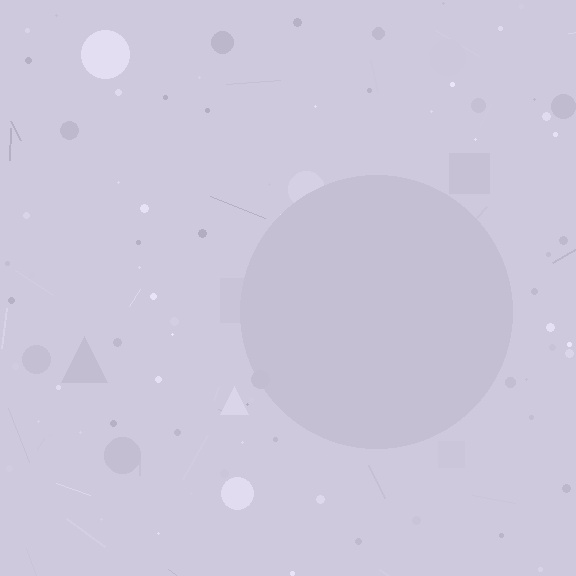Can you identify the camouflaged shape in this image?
The camouflaged shape is a circle.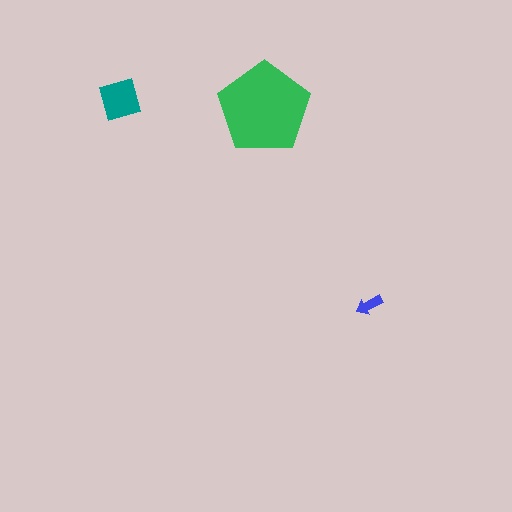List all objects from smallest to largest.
The blue arrow, the teal square, the green pentagon.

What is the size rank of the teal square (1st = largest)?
2nd.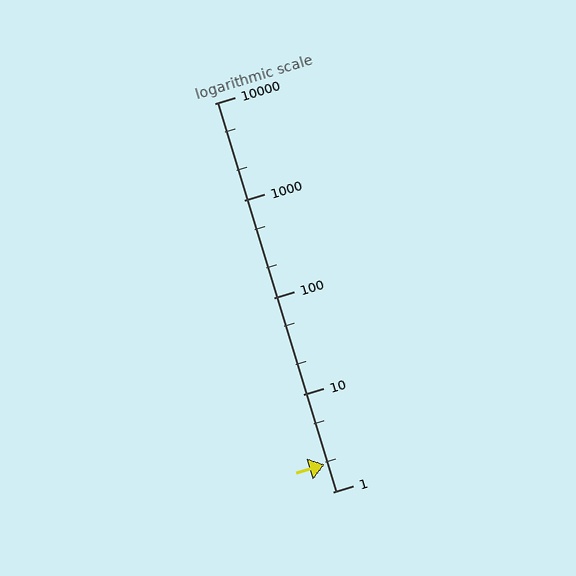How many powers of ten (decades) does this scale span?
The scale spans 4 decades, from 1 to 10000.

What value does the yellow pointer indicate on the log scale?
The pointer indicates approximately 1.9.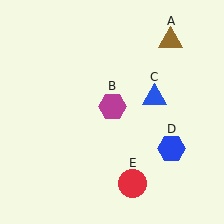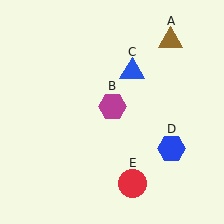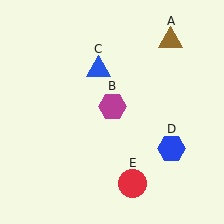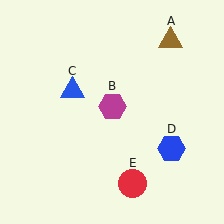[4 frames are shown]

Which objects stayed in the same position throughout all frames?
Brown triangle (object A) and magenta hexagon (object B) and blue hexagon (object D) and red circle (object E) remained stationary.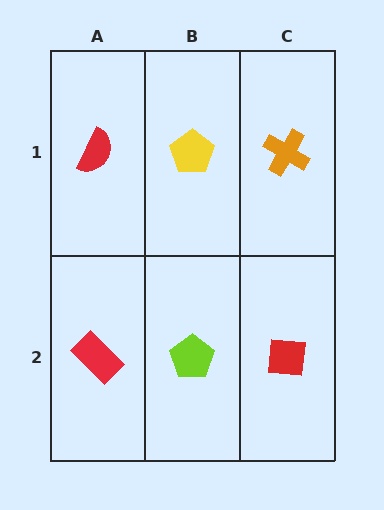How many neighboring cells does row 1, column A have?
2.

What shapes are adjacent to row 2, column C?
An orange cross (row 1, column C), a lime pentagon (row 2, column B).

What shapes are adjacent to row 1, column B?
A lime pentagon (row 2, column B), a red semicircle (row 1, column A), an orange cross (row 1, column C).